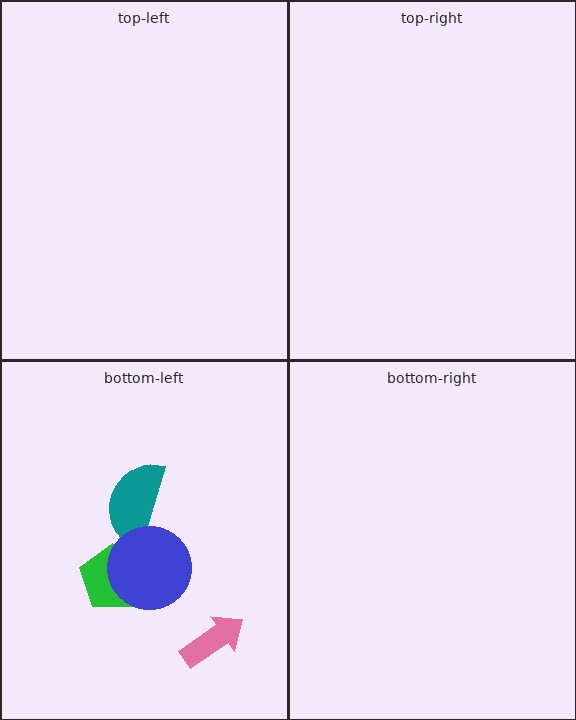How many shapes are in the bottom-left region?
4.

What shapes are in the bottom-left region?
The teal semicircle, the green pentagon, the pink arrow, the blue circle.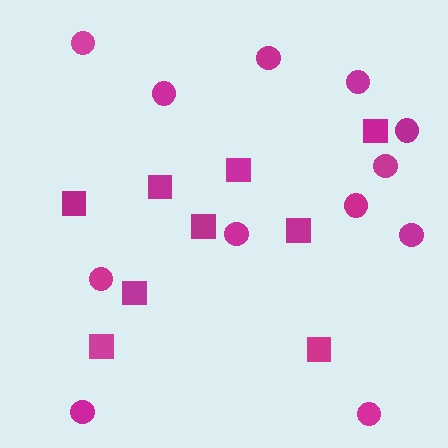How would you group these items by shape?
There are 2 groups: one group of squares (9) and one group of circles (12).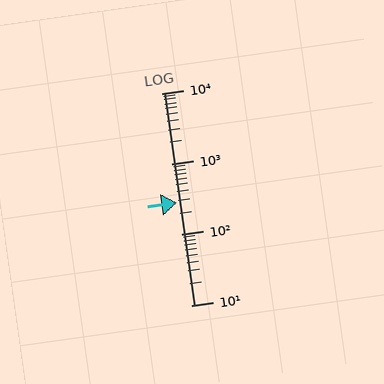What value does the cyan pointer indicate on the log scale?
The pointer indicates approximately 280.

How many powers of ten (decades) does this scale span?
The scale spans 3 decades, from 10 to 10000.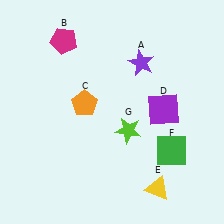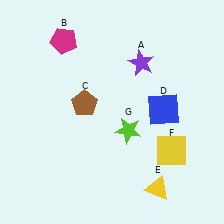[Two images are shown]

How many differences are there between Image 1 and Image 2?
There are 3 differences between the two images.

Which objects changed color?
C changed from orange to brown. D changed from purple to blue. F changed from green to yellow.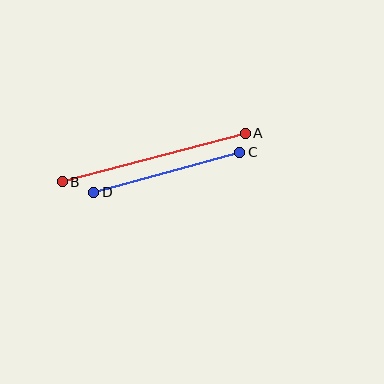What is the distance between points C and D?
The distance is approximately 151 pixels.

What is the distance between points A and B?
The distance is approximately 189 pixels.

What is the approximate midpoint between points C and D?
The midpoint is at approximately (167, 172) pixels.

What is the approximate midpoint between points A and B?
The midpoint is at approximately (154, 157) pixels.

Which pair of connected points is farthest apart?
Points A and B are farthest apart.